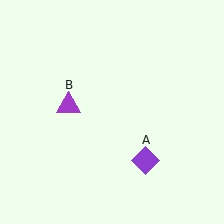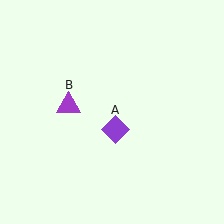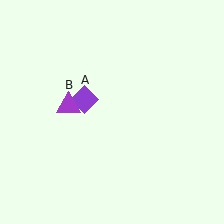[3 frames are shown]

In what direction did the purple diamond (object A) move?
The purple diamond (object A) moved up and to the left.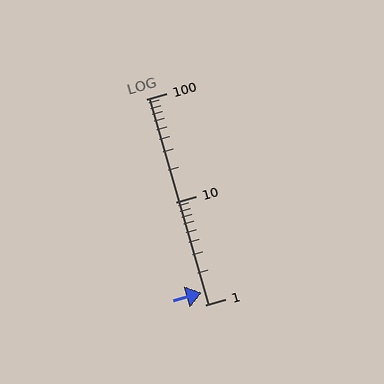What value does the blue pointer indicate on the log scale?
The pointer indicates approximately 1.3.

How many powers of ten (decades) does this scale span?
The scale spans 2 decades, from 1 to 100.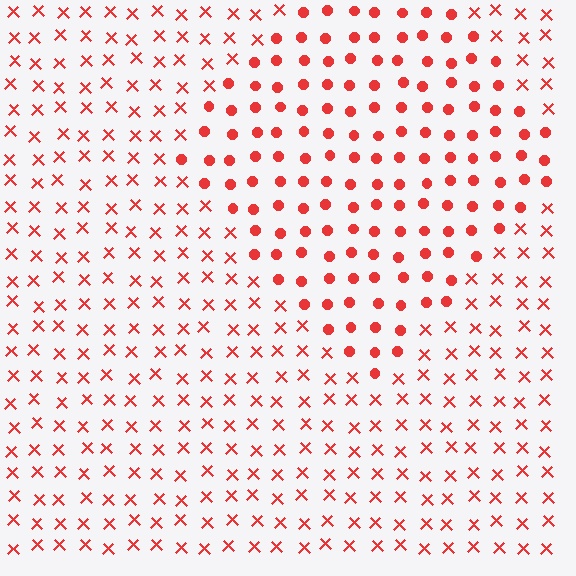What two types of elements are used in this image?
The image uses circles inside the diamond region and X marks outside it.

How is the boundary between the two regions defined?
The boundary is defined by a change in element shape: circles inside vs. X marks outside. All elements share the same color and spacing.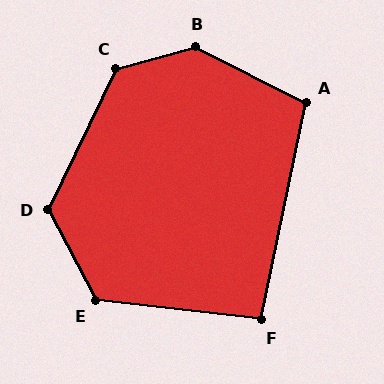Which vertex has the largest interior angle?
B, at approximately 138 degrees.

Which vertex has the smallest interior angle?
F, at approximately 95 degrees.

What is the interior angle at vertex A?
Approximately 105 degrees (obtuse).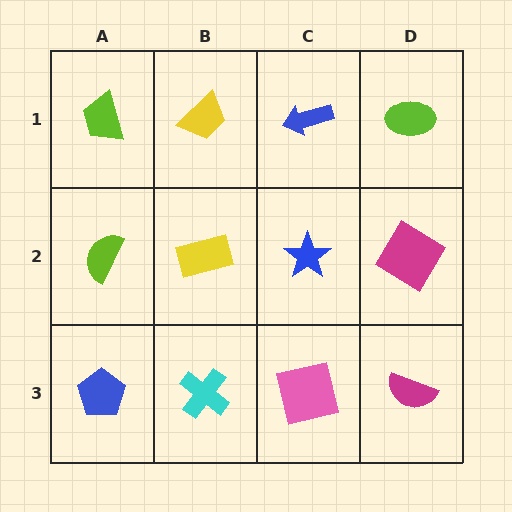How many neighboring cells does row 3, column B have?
3.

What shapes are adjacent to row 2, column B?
A yellow trapezoid (row 1, column B), a cyan cross (row 3, column B), a lime semicircle (row 2, column A), a blue star (row 2, column C).